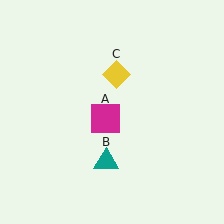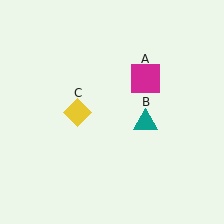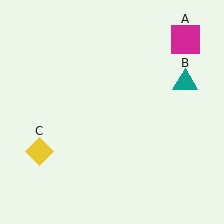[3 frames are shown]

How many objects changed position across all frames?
3 objects changed position: magenta square (object A), teal triangle (object B), yellow diamond (object C).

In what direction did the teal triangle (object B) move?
The teal triangle (object B) moved up and to the right.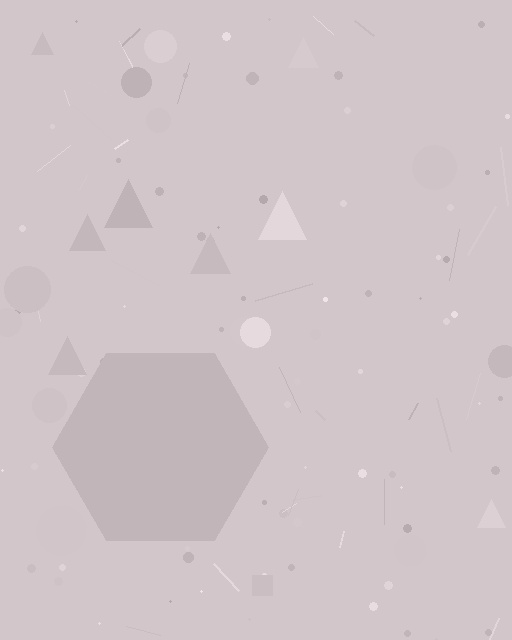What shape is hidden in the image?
A hexagon is hidden in the image.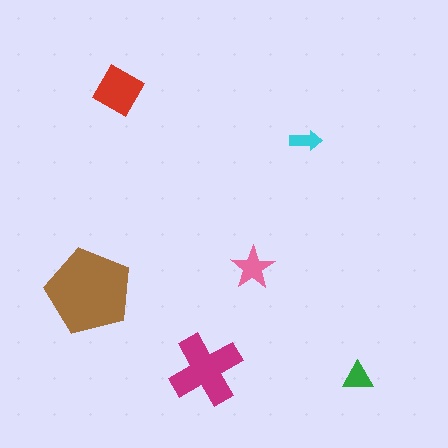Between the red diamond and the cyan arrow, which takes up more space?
The red diamond.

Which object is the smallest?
The cyan arrow.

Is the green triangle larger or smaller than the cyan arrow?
Larger.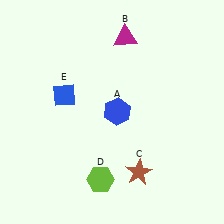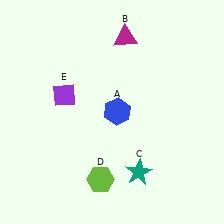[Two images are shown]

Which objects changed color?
C changed from brown to teal. E changed from blue to purple.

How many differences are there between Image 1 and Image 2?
There are 2 differences between the two images.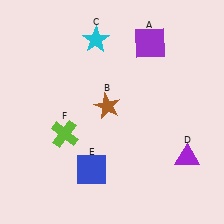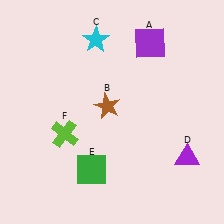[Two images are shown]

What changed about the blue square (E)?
In Image 1, E is blue. In Image 2, it changed to green.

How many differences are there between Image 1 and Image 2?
There is 1 difference between the two images.